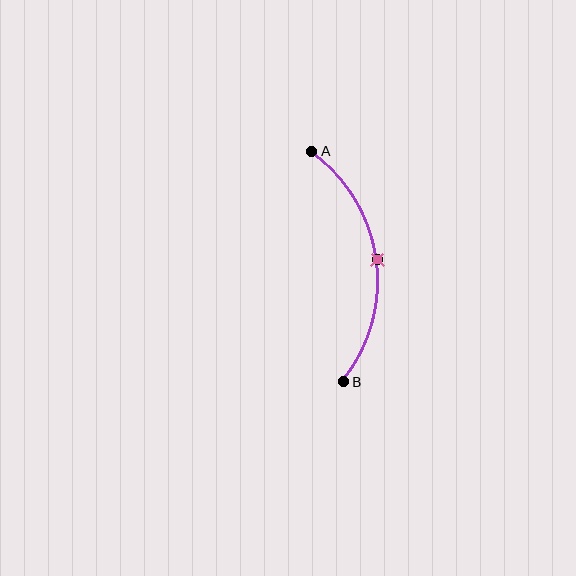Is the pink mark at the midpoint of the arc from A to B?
Yes. The pink mark lies on the arc at equal arc-length from both A and B — it is the arc midpoint.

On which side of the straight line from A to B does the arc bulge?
The arc bulges to the right of the straight line connecting A and B.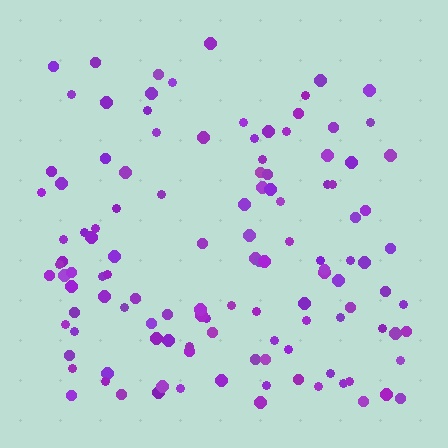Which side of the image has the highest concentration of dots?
The bottom.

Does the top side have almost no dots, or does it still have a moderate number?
Still a moderate number, just noticeably fewer than the bottom.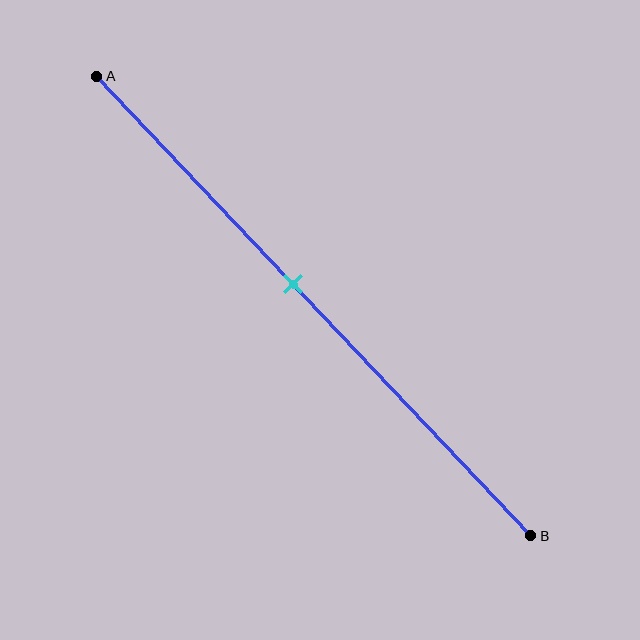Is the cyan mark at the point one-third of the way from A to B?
No, the mark is at about 45% from A, not at the 33% one-third point.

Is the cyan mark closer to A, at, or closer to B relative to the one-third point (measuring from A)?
The cyan mark is closer to point B than the one-third point of segment AB.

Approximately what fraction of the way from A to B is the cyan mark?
The cyan mark is approximately 45% of the way from A to B.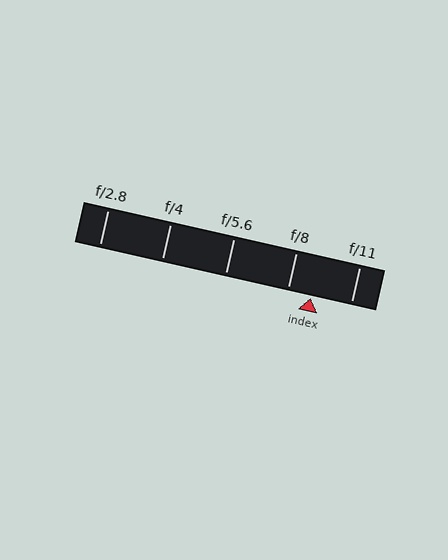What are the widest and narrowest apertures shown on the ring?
The widest aperture shown is f/2.8 and the narrowest is f/11.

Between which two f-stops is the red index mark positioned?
The index mark is between f/8 and f/11.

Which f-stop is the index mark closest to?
The index mark is closest to f/8.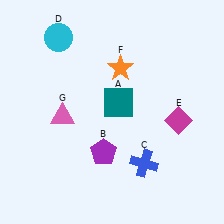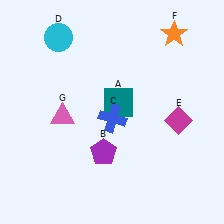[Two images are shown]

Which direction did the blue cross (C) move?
The blue cross (C) moved up.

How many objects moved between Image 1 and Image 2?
2 objects moved between the two images.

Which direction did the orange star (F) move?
The orange star (F) moved right.